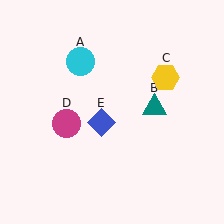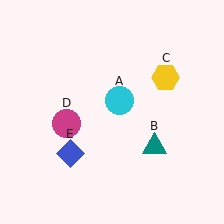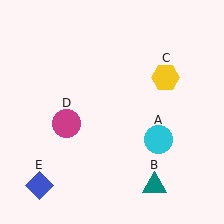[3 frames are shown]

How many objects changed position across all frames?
3 objects changed position: cyan circle (object A), teal triangle (object B), blue diamond (object E).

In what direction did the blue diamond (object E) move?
The blue diamond (object E) moved down and to the left.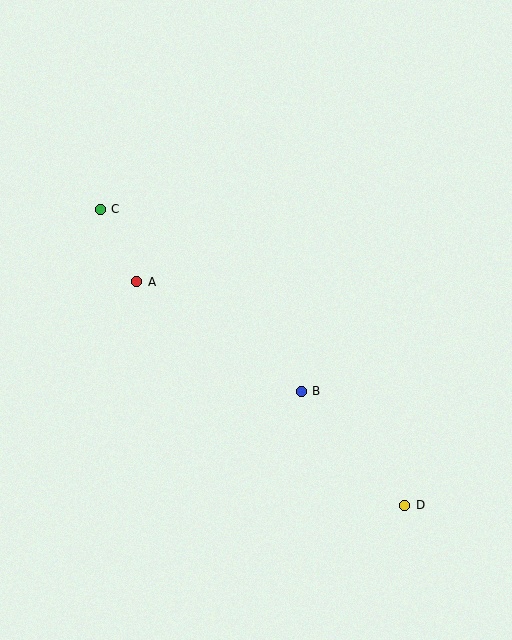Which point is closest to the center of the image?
Point B at (301, 391) is closest to the center.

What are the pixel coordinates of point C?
Point C is at (100, 209).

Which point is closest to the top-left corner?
Point C is closest to the top-left corner.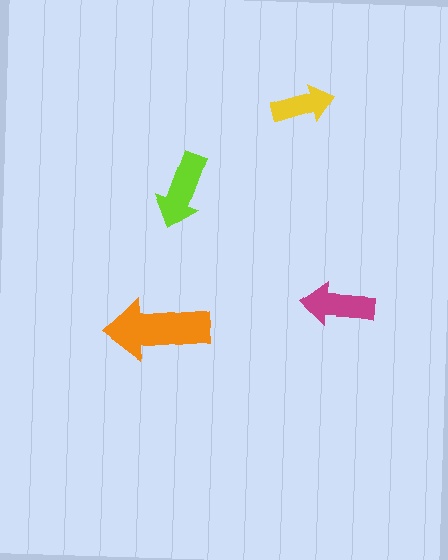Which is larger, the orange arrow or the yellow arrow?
The orange one.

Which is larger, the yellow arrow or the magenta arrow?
The magenta one.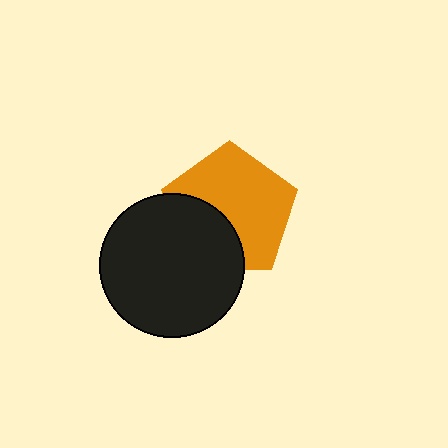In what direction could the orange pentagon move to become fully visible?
The orange pentagon could move toward the upper-right. That would shift it out from behind the black circle entirely.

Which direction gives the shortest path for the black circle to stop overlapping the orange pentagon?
Moving toward the lower-left gives the shortest separation.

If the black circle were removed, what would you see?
You would see the complete orange pentagon.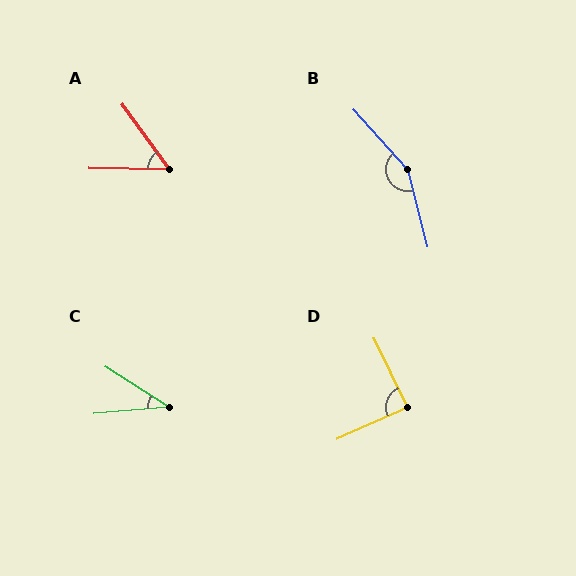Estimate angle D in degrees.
Approximately 88 degrees.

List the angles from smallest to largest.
C (37°), A (53°), D (88°), B (153°).